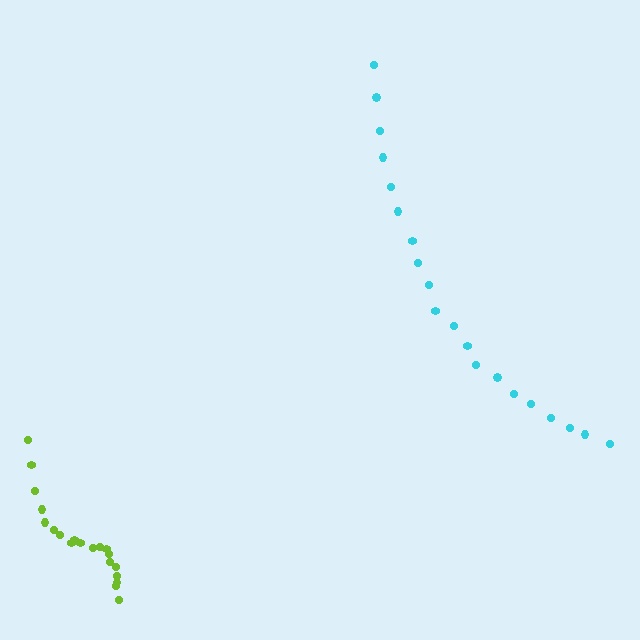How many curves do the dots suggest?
There are 2 distinct paths.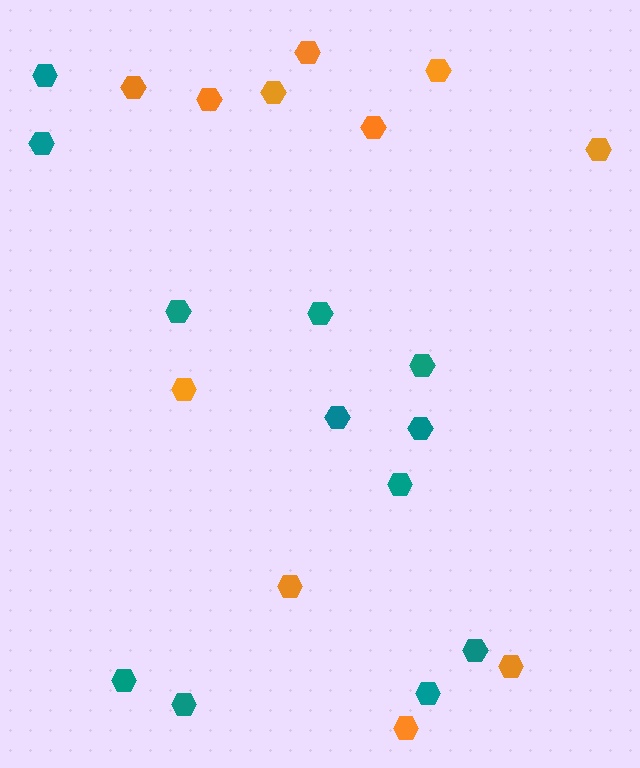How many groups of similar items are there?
There are 2 groups: one group of teal hexagons (12) and one group of orange hexagons (11).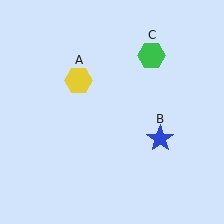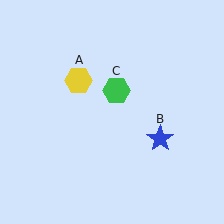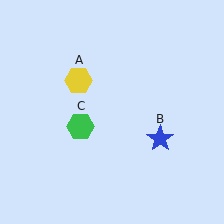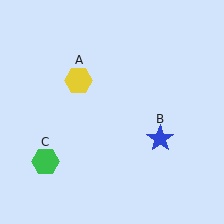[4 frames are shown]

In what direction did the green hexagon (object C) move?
The green hexagon (object C) moved down and to the left.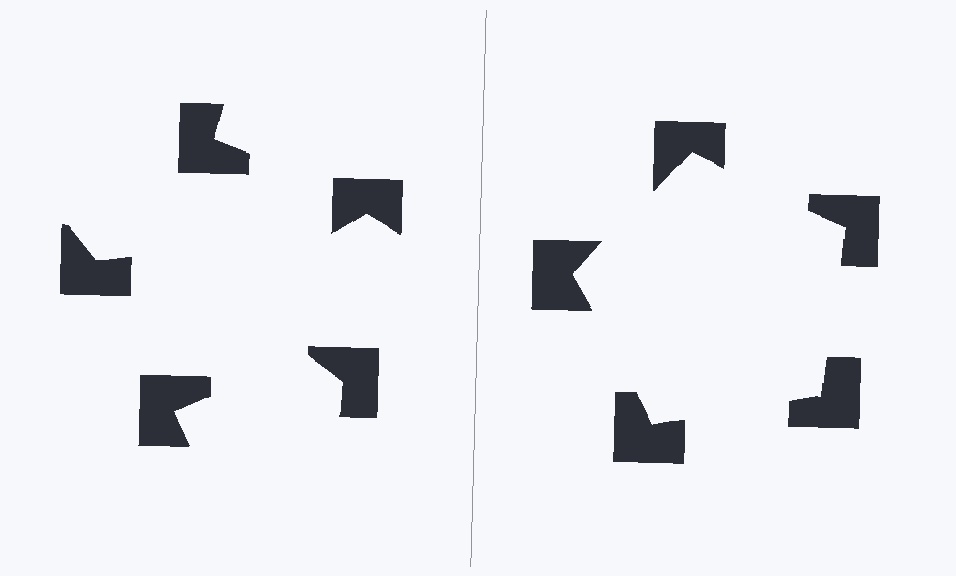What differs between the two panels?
The notched squares are positioned identically on both sides; only the wedge orientations differ. On the right they align to a pentagon; on the left they are misaligned.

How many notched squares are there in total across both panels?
10 — 5 on each side.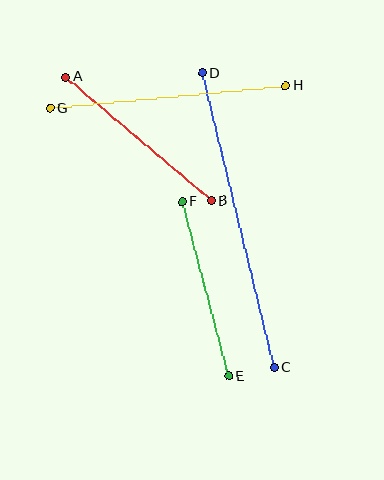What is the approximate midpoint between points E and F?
The midpoint is at approximately (205, 289) pixels.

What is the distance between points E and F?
The distance is approximately 181 pixels.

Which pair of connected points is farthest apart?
Points C and D are farthest apart.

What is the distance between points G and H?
The distance is approximately 237 pixels.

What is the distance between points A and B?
The distance is approximately 191 pixels.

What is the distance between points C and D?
The distance is approximately 303 pixels.